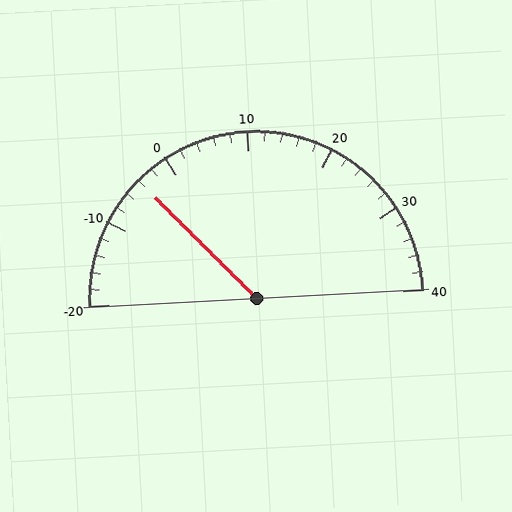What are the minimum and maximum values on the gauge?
The gauge ranges from -20 to 40.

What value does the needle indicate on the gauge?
The needle indicates approximately -4.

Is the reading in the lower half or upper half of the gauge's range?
The reading is in the lower half of the range (-20 to 40).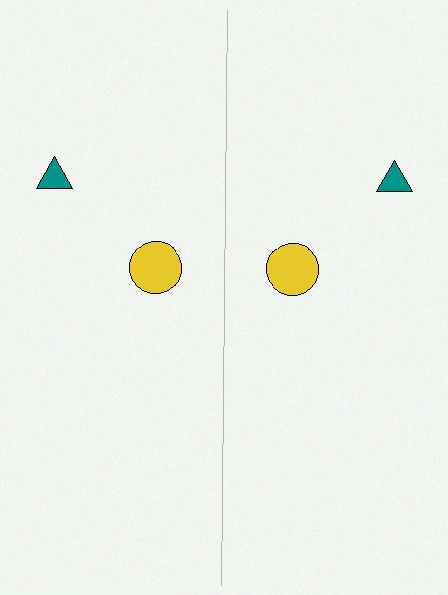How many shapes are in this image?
There are 4 shapes in this image.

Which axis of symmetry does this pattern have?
The pattern has a vertical axis of symmetry running through the center of the image.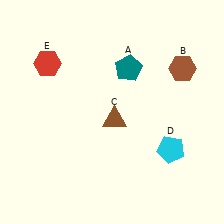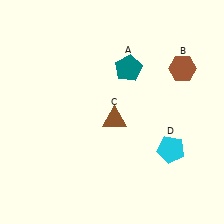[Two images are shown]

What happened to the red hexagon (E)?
The red hexagon (E) was removed in Image 2. It was in the top-left area of Image 1.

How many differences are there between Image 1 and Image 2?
There is 1 difference between the two images.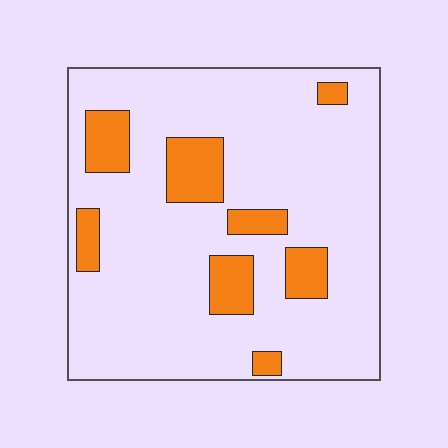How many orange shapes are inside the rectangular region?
8.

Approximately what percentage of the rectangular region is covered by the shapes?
Approximately 15%.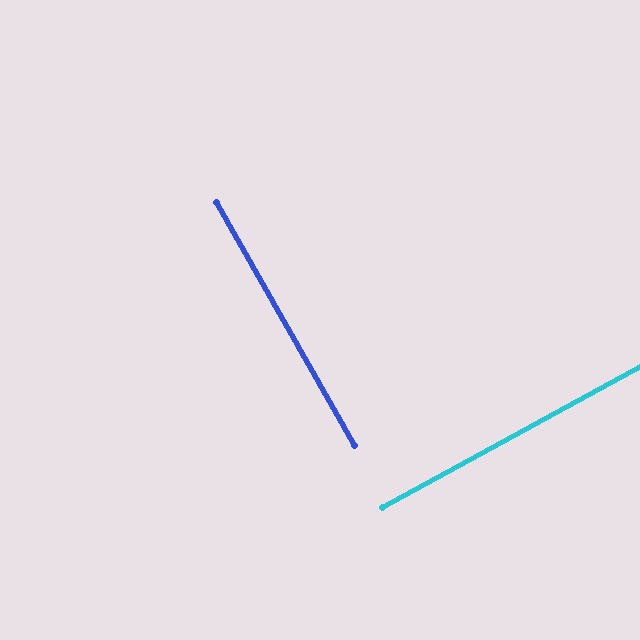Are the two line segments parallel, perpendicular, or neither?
Perpendicular — they meet at approximately 89°.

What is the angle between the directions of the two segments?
Approximately 89 degrees.